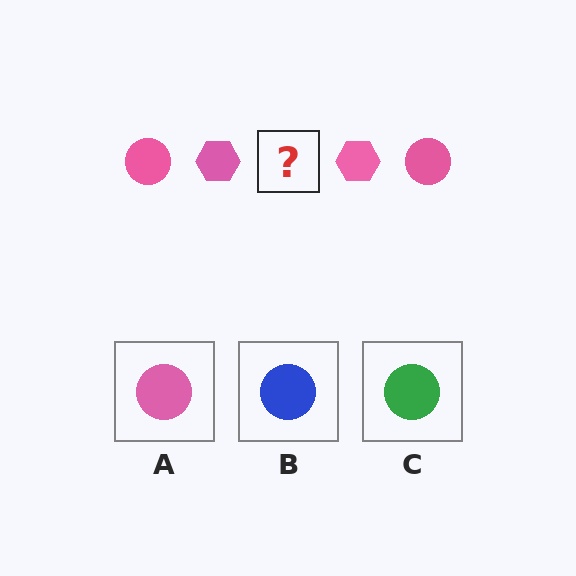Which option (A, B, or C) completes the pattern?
A.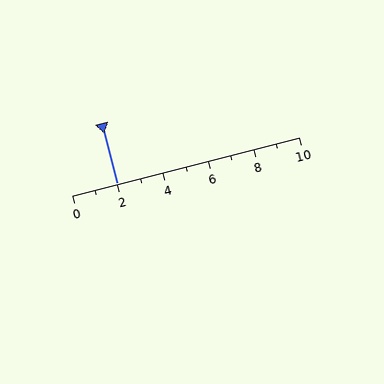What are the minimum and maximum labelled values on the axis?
The axis runs from 0 to 10.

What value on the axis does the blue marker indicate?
The marker indicates approximately 2.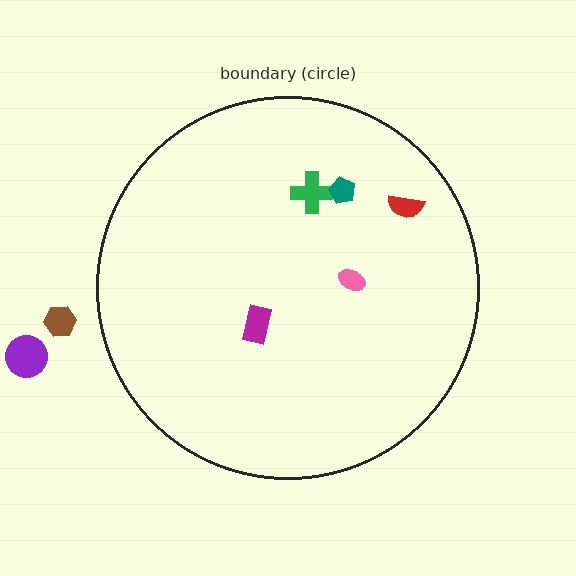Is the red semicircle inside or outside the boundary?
Inside.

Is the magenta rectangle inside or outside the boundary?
Inside.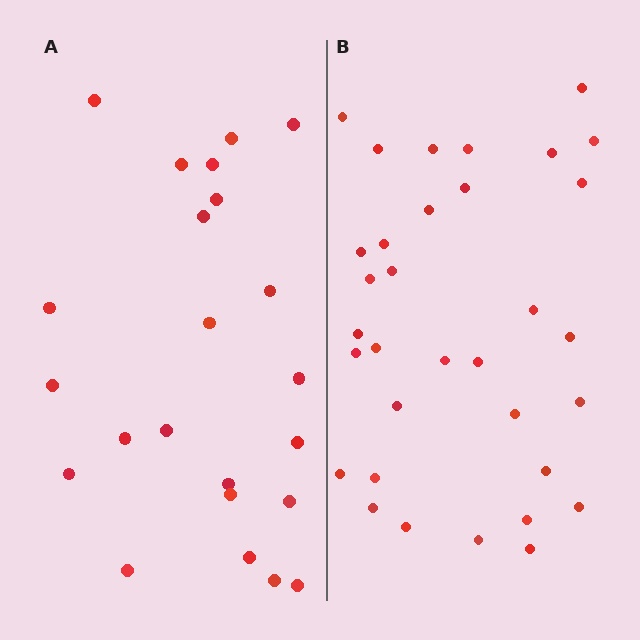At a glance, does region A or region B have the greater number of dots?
Region B (the right region) has more dots.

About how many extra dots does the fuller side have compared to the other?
Region B has roughly 10 or so more dots than region A.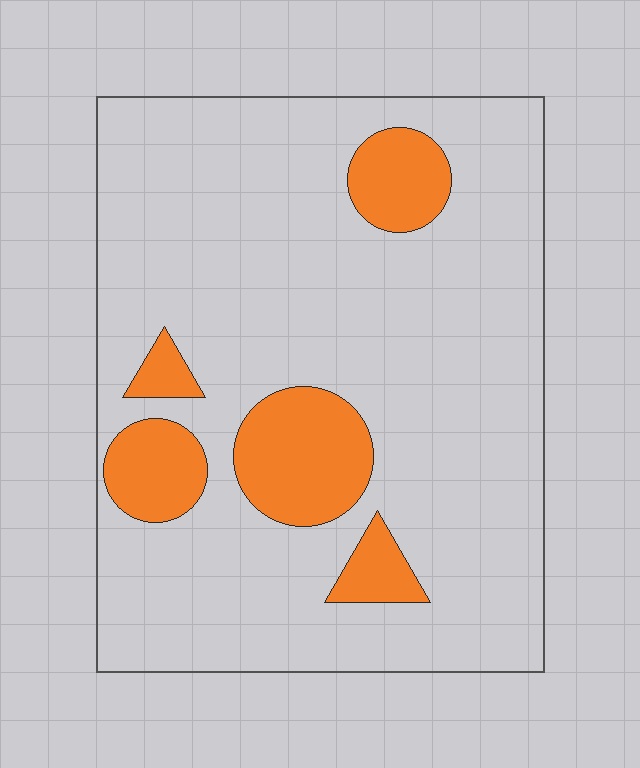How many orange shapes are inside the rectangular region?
5.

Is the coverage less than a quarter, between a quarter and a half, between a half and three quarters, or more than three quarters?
Less than a quarter.